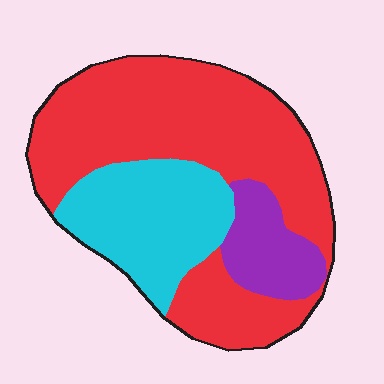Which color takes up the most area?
Red, at roughly 60%.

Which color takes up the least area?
Purple, at roughly 15%.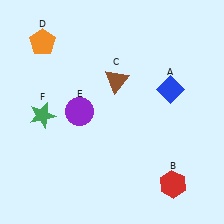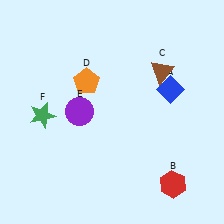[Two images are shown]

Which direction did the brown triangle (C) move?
The brown triangle (C) moved right.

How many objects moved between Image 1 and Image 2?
2 objects moved between the two images.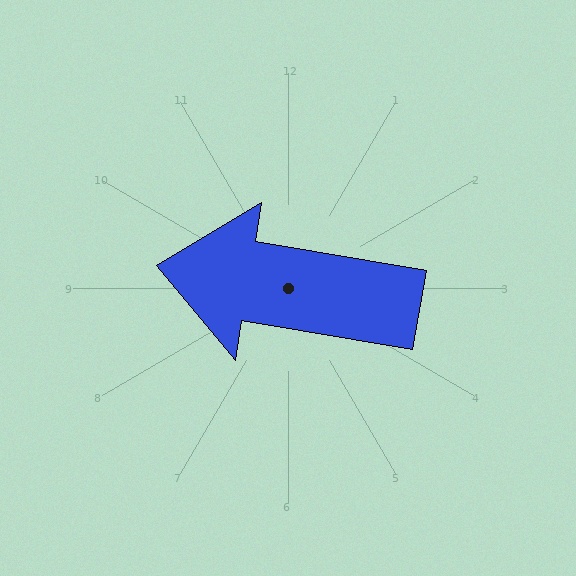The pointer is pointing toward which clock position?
Roughly 9 o'clock.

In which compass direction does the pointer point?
West.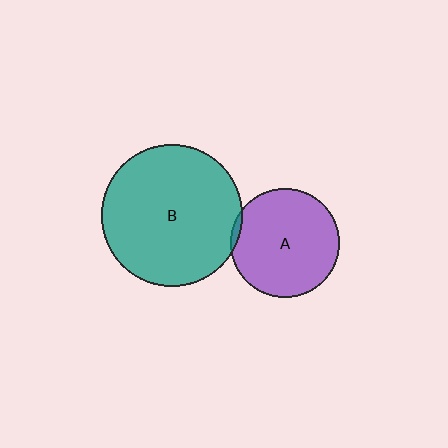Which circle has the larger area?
Circle B (teal).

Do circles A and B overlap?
Yes.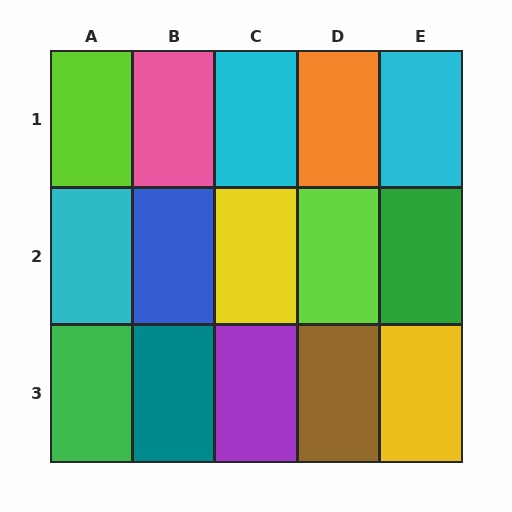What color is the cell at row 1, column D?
Orange.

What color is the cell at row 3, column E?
Yellow.